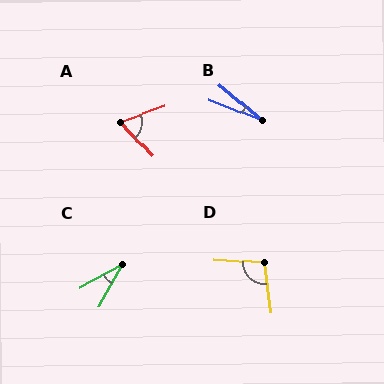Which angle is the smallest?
B, at approximately 18 degrees.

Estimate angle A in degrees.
Approximately 68 degrees.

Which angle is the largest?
D, at approximately 101 degrees.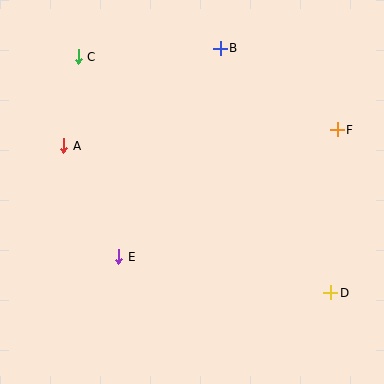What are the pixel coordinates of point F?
Point F is at (337, 130).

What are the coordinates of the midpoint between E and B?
The midpoint between E and B is at (169, 153).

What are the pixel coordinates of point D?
Point D is at (331, 293).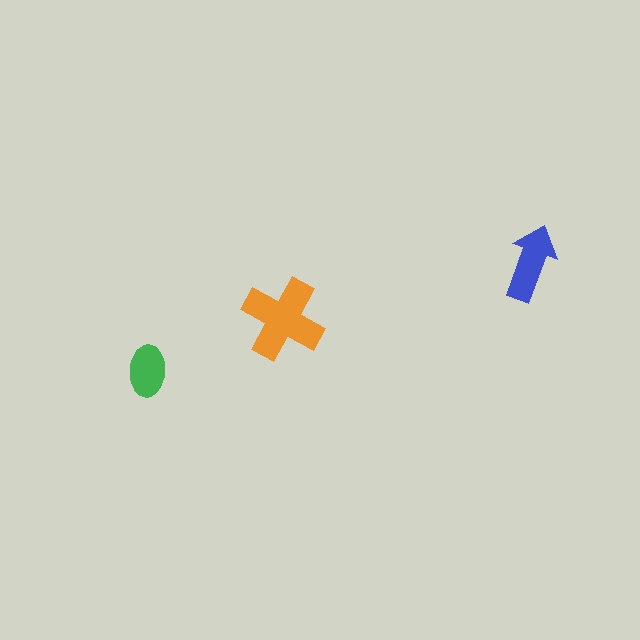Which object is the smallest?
The green ellipse.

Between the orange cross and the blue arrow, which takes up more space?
The orange cross.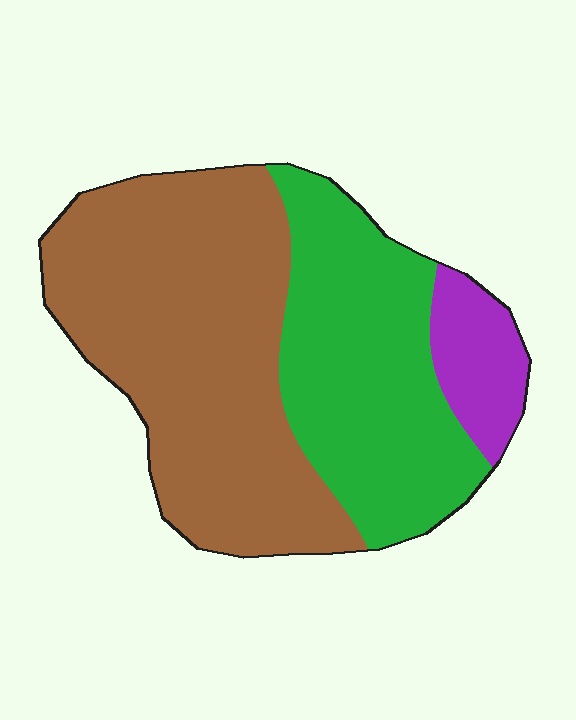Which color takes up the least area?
Purple, at roughly 10%.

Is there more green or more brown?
Brown.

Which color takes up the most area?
Brown, at roughly 55%.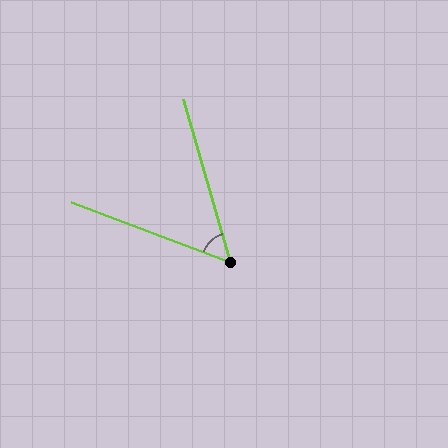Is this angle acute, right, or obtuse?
It is acute.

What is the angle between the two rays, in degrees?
Approximately 53 degrees.